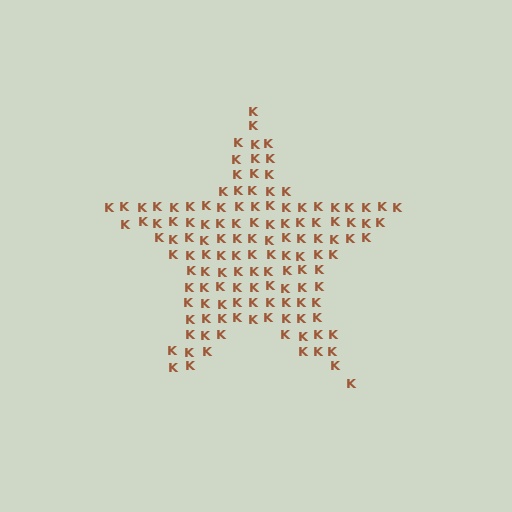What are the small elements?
The small elements are letter K's.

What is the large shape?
The large shape is a star.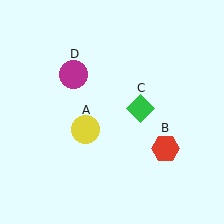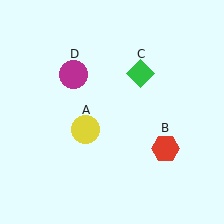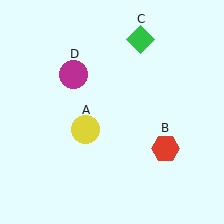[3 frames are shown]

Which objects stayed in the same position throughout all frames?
Yellow circle (object A) and red hexagon (object B) and magenta circle (object D) remained stationary.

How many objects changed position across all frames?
1 object changed position: green diamond (object C).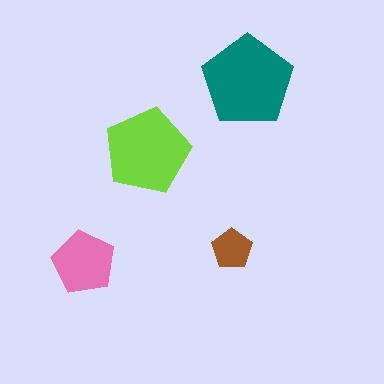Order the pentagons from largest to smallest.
the teal one, the lime one, the pink one, the brown one.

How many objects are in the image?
There are 4 objects in the image.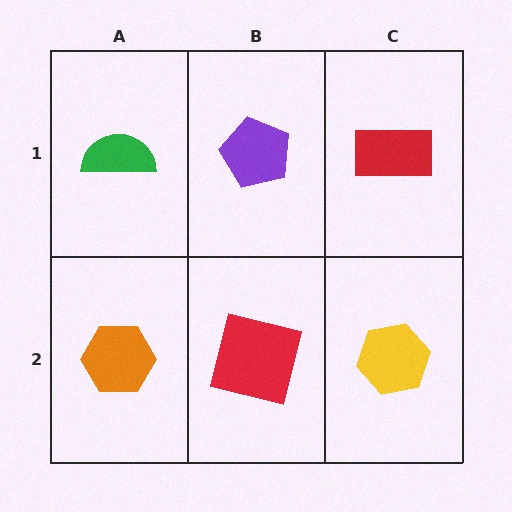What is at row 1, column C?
A red rectangle.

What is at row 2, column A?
An orange hexagon.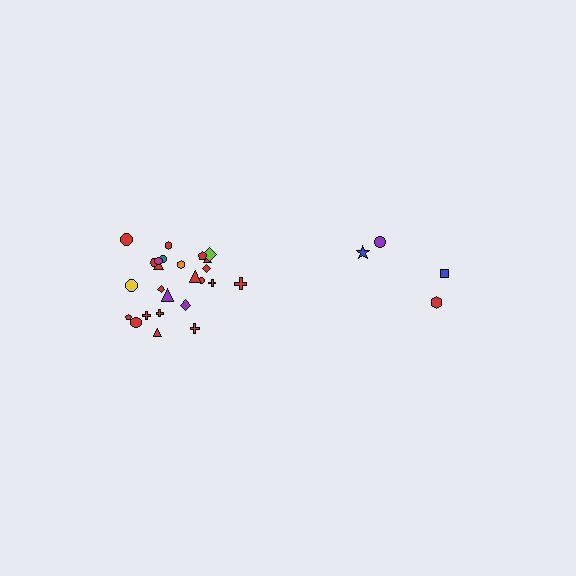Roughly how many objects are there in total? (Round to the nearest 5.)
Roughly 30 objects in total.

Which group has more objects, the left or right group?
The left group.